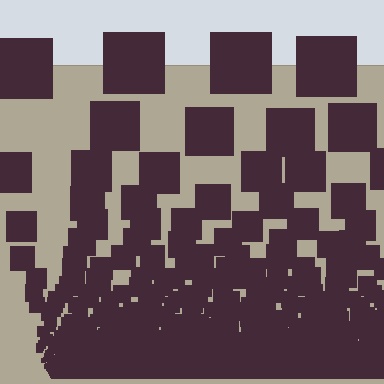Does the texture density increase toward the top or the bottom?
Density increases toward the bottom.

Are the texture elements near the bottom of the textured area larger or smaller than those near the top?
Smaller. The gradient is inverted — elements near the bottom are smaller and denser.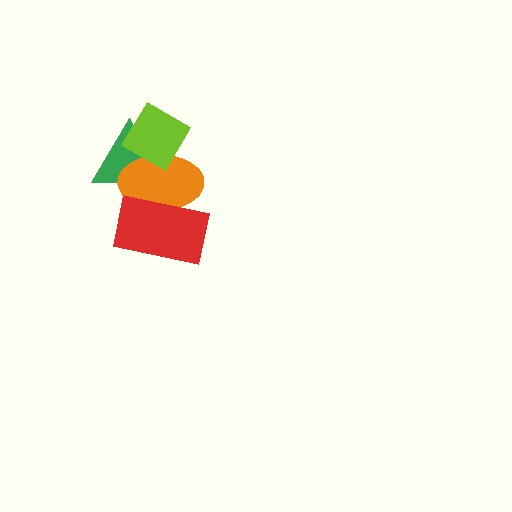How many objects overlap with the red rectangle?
2 objects overlap with the red rectangle.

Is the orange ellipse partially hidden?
Yes, it is partially covered by another shape.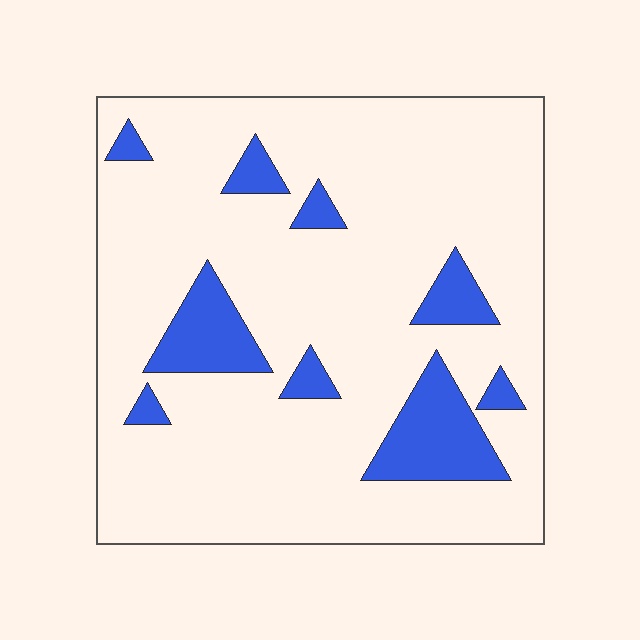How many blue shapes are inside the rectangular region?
9.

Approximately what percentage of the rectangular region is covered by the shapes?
Approximately 15%.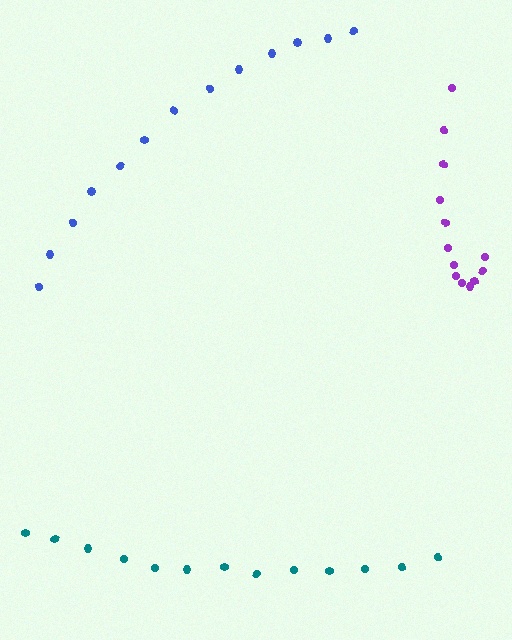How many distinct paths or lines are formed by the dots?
There are 3 distinct paths.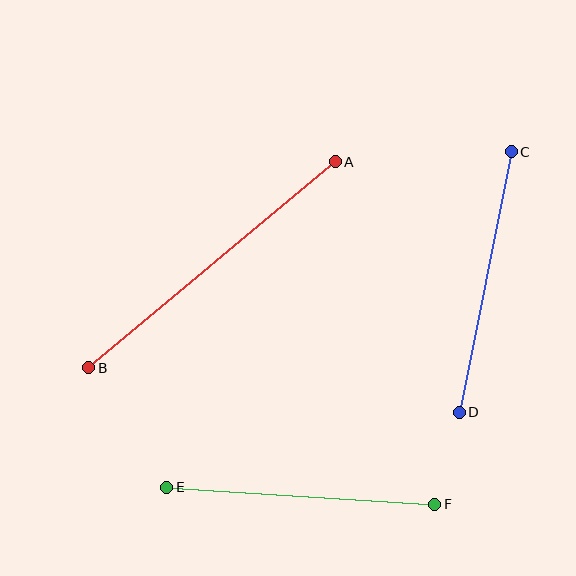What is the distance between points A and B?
The distance is approximately 321 pixels.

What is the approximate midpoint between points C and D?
The midpoint is at approximately (485, 282) pixels.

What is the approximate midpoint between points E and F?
The midpoint is at approximately (301, 496) pixels.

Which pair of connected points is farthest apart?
Points A and B are farthest apart.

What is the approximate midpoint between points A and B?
The midpoint is at approximately (212, 265) pixels.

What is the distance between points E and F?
The distance is approximately 268 pixels.